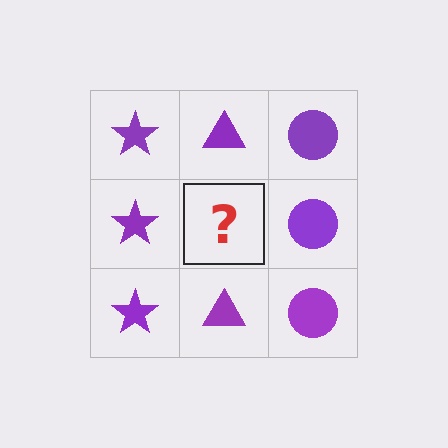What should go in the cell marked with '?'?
The missing cell should contain a purple triangle.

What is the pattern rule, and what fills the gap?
The rule is that each column has a consistent shape. The gap should be filled with a purple triangle.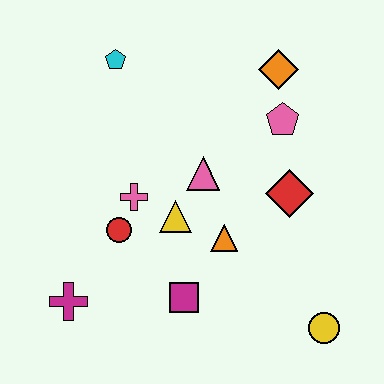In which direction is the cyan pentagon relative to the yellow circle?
The cyan pentagon is above the yellow circle.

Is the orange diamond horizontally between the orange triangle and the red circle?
No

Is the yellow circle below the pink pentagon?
Yes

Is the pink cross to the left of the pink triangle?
Yes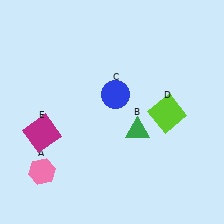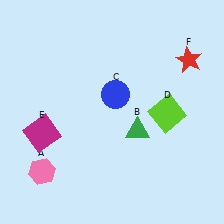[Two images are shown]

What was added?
A red star (F) was added in Image 2.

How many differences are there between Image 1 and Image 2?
There is 1 difference between the two images.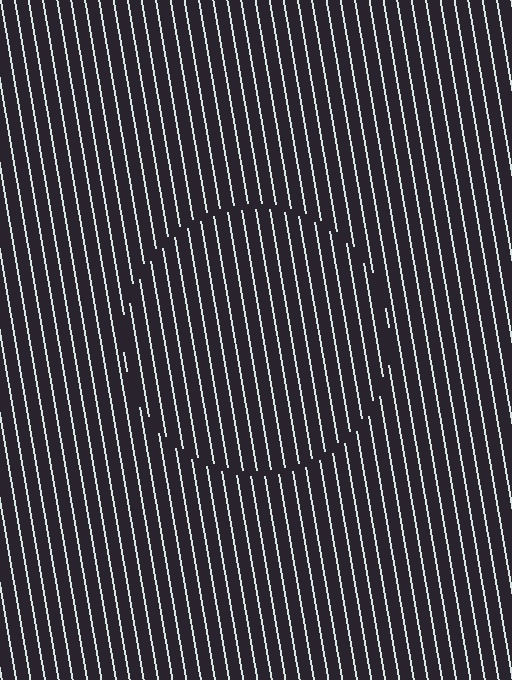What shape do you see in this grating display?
An illusory circle. The interior of the shape contains the same grating, shifted by half a period — the contour is defined by the phase discontinuity where line-ends from the inner and outer gratings abut.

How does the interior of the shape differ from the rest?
The interior of the shape contains the same grating, shifted by half a period — the contour is defined by the phase discontinuity where line-ends from the inner and outer gratings abut.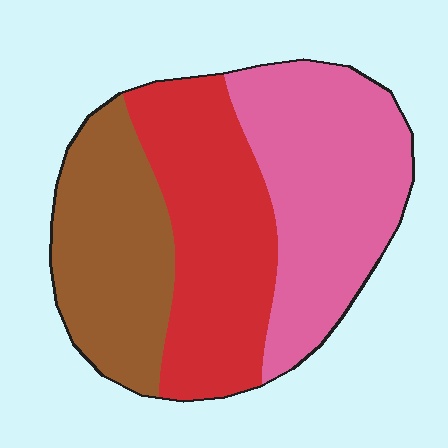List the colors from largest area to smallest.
From largest to smallest: pink, red, brown.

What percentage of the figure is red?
Red takes up about one third (1/3) of the figure.